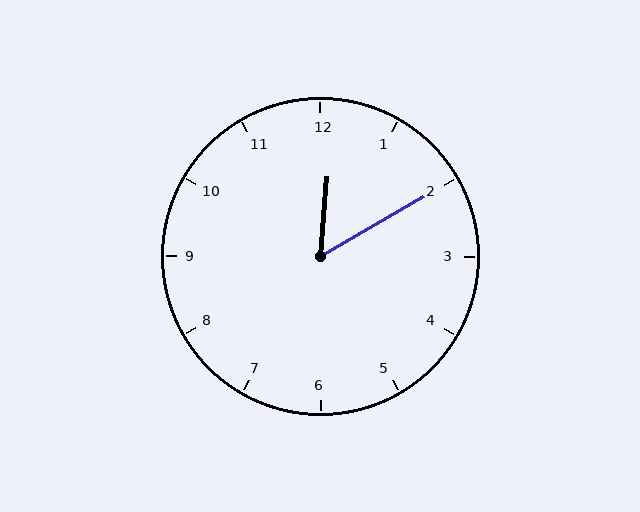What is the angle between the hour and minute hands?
Approximately 55 degrees.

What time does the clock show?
12:10.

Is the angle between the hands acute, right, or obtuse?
It is acute.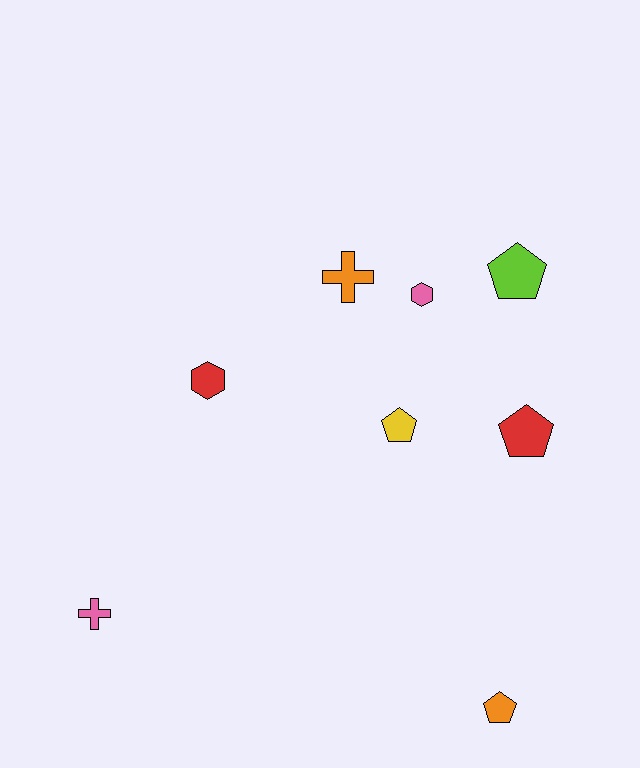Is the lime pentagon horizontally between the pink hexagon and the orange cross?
No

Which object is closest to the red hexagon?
The orange cross is closest to the red hexagon.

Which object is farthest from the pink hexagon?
The pink cross is farthest from the pink hexagon.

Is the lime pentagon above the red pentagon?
Yes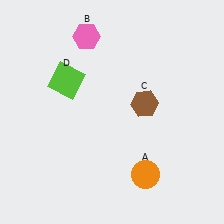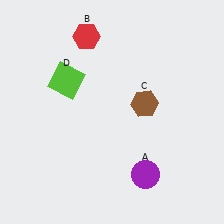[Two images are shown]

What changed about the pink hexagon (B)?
In Image 1, B is pink. In Image 2, it changed to red.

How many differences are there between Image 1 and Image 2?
There are 2 differences between the two images.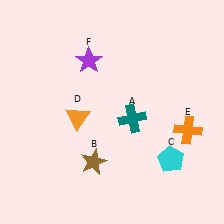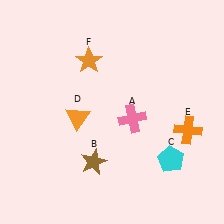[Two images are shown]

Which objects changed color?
A changed from teal to pink. F changed from purple to orange.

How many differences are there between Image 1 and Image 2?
There are 2 differences between the two images.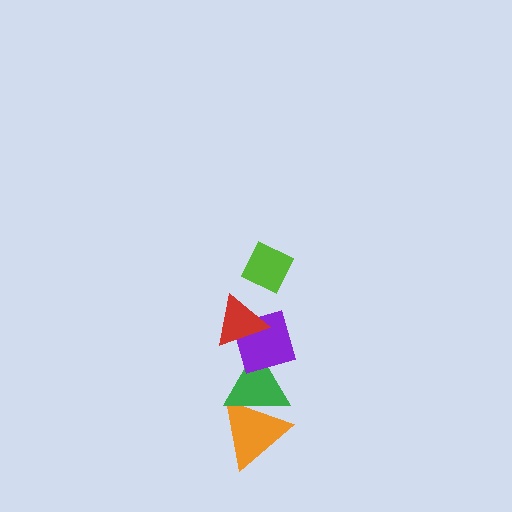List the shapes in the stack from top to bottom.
From top to bottom: the lime diamond, the red triangle, the purple diamond, the green triangle, the orange triangle.